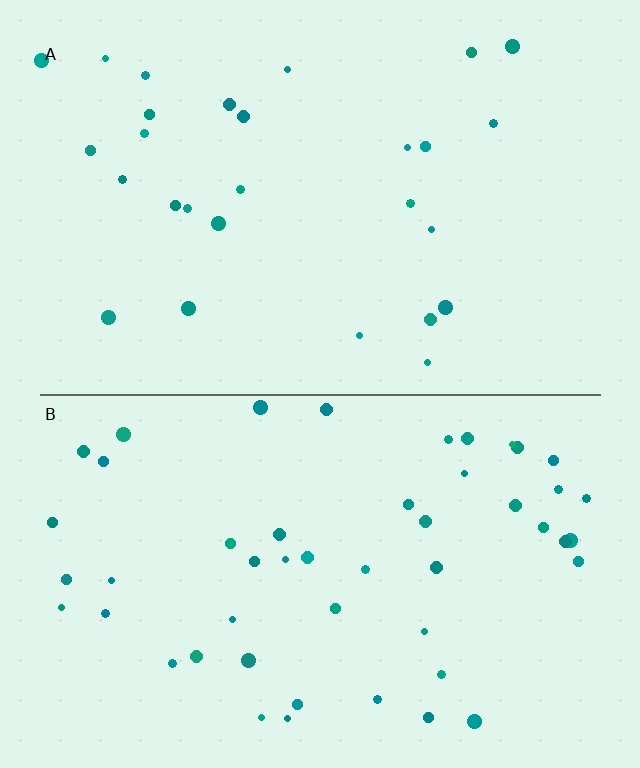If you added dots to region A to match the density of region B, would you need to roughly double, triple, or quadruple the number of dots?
Approximately double.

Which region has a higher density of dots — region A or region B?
B (the bottom).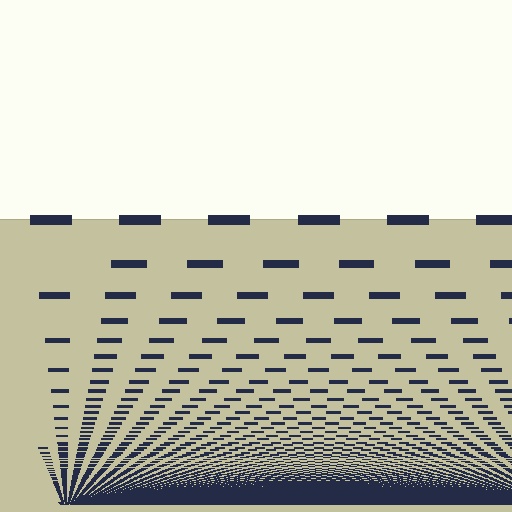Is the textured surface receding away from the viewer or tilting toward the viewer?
The surface appears to tilt toward the viewer. Texture elements get larger and sparser toward the top.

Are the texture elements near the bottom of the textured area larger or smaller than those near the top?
Smaller. The gradient is inverted — elements near the bottom are smaller and denser.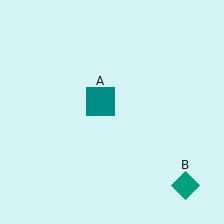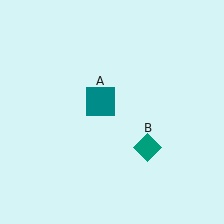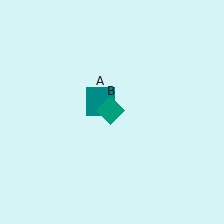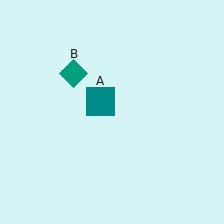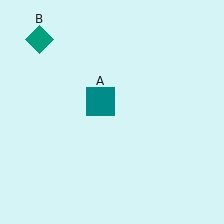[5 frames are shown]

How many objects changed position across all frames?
1 object changed position: teal diamond (object B).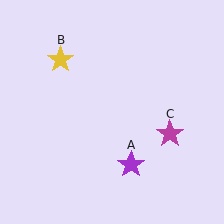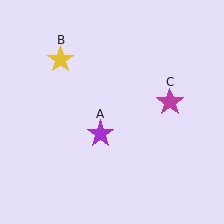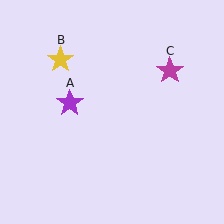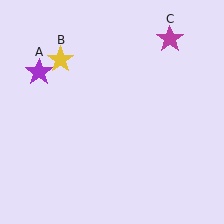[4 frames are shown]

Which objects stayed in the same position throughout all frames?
Yellow star (object B) remained stationary.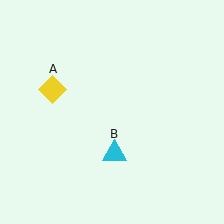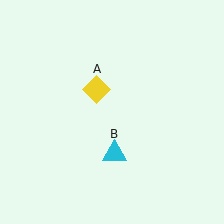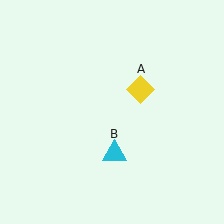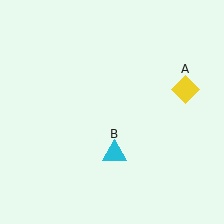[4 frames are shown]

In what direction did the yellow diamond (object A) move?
The yellow diamond (object A) moved right.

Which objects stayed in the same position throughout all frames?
Cyan triangle (object B) remained stationary.